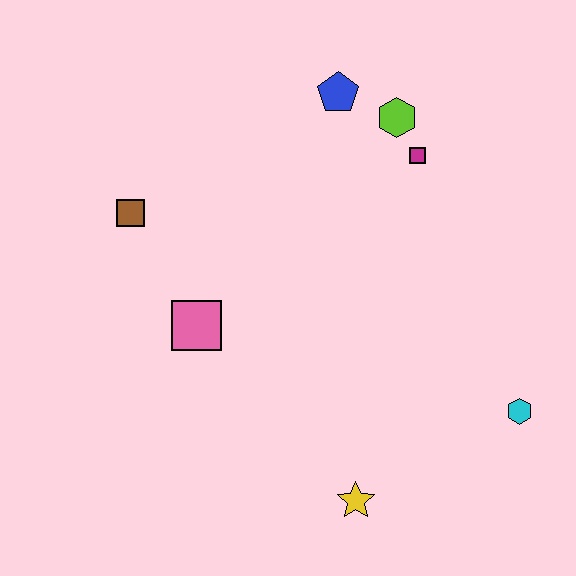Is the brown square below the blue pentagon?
Yes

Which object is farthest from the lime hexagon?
The yellow star is farthest from the lime hexagon.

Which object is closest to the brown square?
The pink square is closest to the brown square.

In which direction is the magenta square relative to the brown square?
The magenta square is to the right of the brown square.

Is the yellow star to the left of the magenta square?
Yes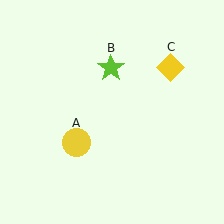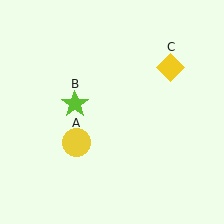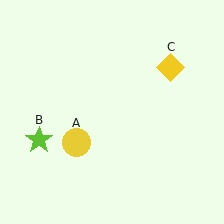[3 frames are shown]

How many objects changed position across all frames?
1 object changed position: lime star (object B).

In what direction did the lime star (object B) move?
The lime star (object B) moved down and to the left.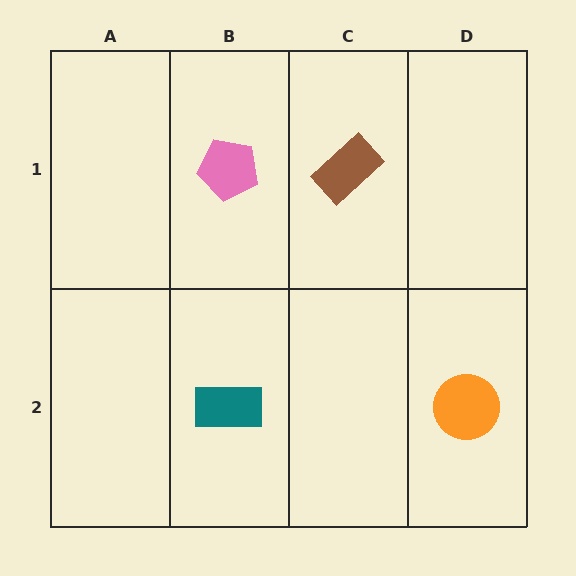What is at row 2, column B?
A teal rectangle.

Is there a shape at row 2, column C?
No, that cell is empty.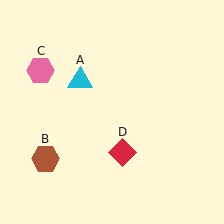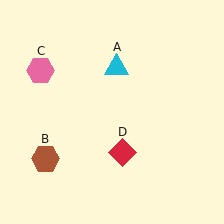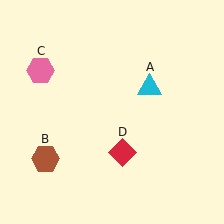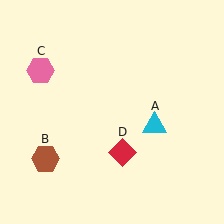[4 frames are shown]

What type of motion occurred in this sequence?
The cyan triangle (object A) rotated clockwise around the center of the scene.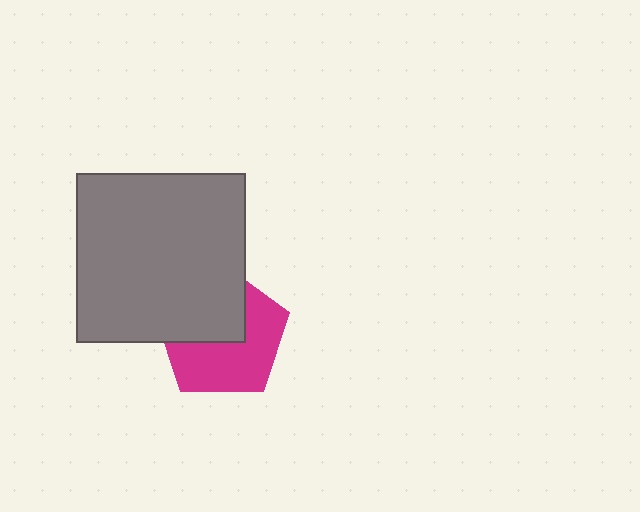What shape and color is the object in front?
The object in front is a gray square.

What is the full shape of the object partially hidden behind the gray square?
The partially hidden object is a magenta pentagon.